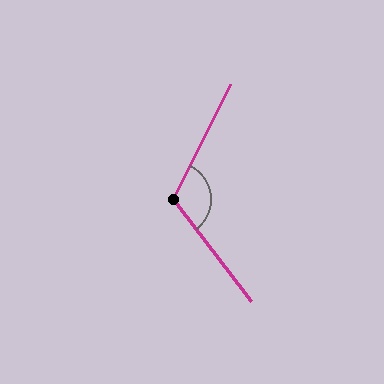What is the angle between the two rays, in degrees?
Approximately 116 degrees.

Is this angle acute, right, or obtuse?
It is obtuse.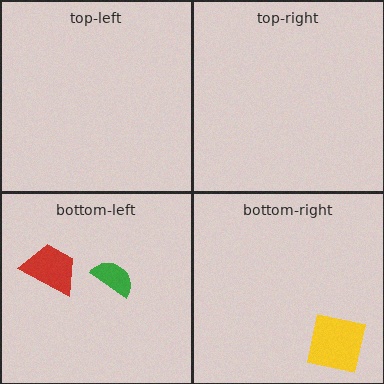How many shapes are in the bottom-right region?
1.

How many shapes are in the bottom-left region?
2.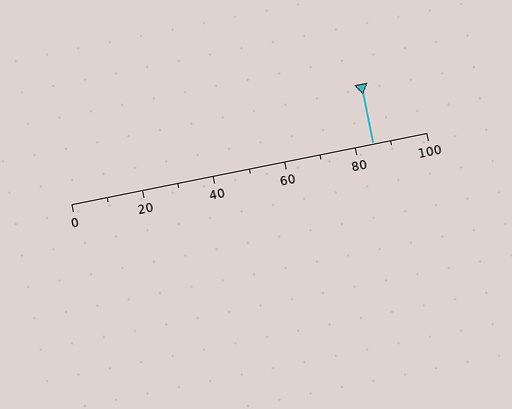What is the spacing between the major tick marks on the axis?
The major ticks are spaced 20 apart.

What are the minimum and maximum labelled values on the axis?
The axis runs from 0 to 100.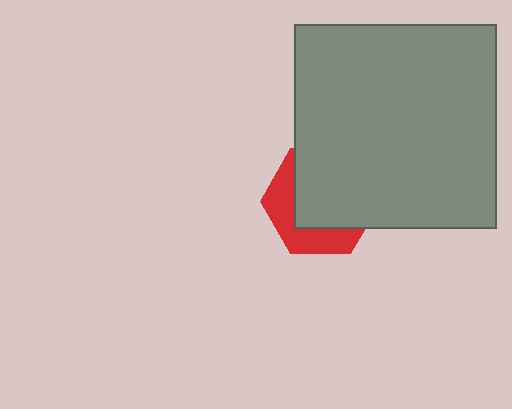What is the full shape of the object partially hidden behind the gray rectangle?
The partially hidden object is a red hexagon.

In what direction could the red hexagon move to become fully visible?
The red hexagon could move toward the lower-left. That would shift it out from behind the gray rectangle entirely.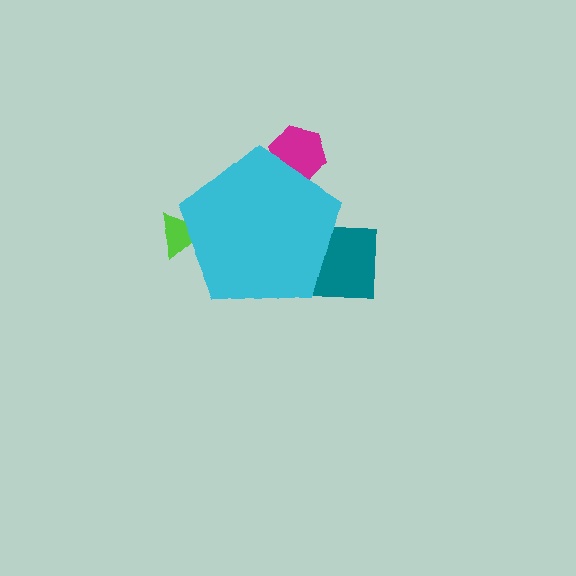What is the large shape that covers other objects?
A cyan pentagon.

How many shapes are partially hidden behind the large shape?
3 shapes are partially hidden.